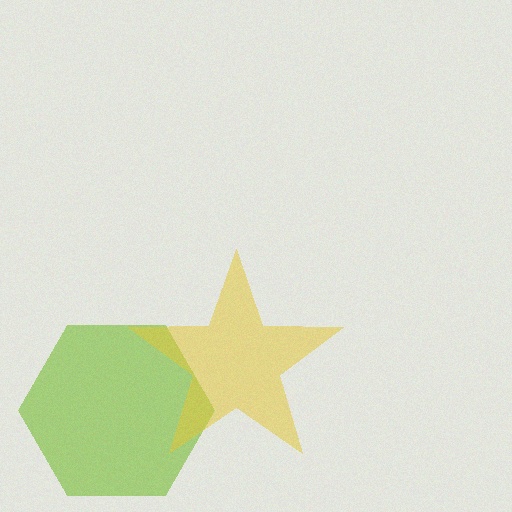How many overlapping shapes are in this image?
There are 2 overlapping shapes in the image.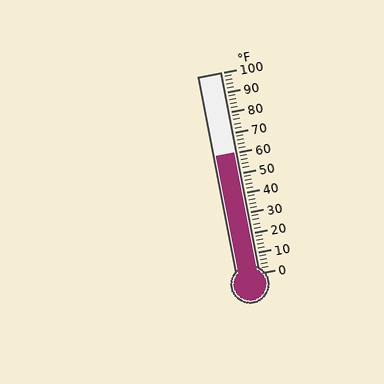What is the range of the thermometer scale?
The thermometer scale ranges from 0°F to 100°F.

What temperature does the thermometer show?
The thermometer shows approximately 60°F.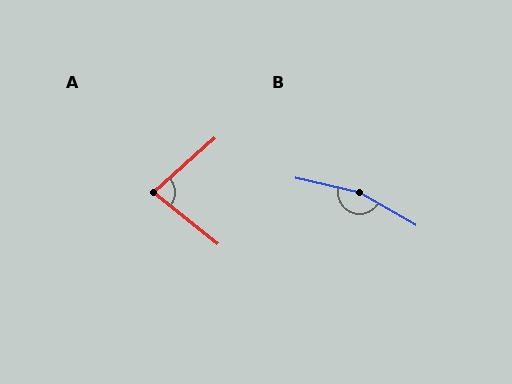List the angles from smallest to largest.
A (80°), B (163°).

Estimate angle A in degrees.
Approximately 80 degrees.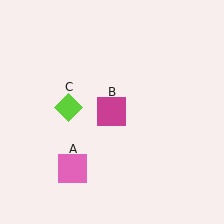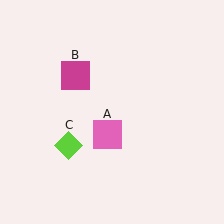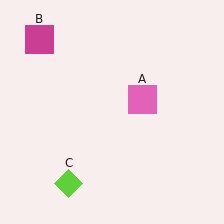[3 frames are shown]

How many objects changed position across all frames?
3 objects changed position: pink square (object A), magenta square (object B), lime diamond (object C).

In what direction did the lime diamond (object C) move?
The lime diamond (object C) moved down.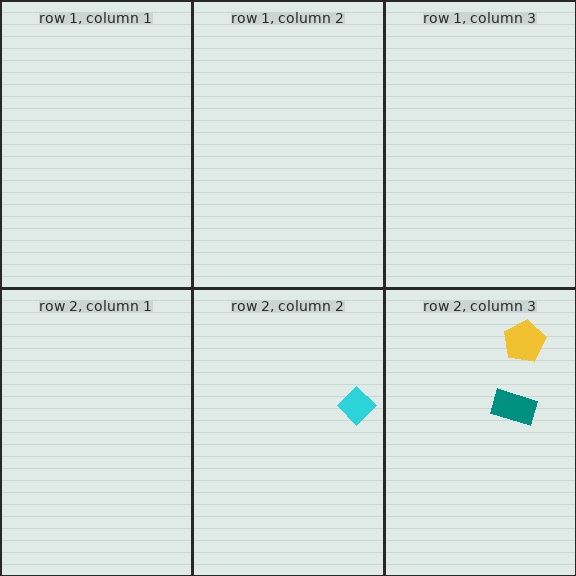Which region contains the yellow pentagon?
The row 2, column 3 region.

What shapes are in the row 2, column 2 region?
The cyan diamond.